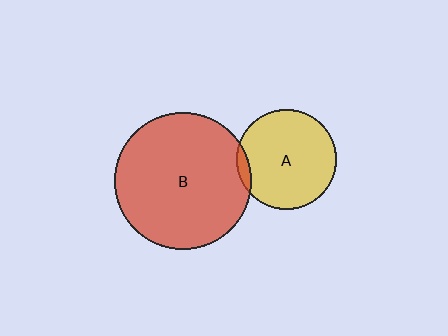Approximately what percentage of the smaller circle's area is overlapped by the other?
Approximately 5%.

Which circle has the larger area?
Circle B (red).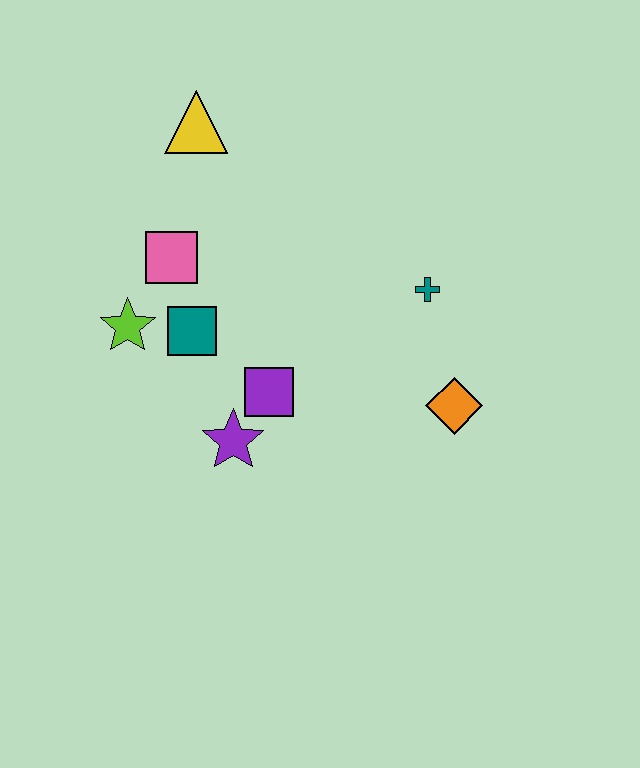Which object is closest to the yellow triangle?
The pink square is closest to the yellow triangle.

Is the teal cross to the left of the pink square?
No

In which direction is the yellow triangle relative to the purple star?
The yellow triangle is above the purple star.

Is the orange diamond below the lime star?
Yes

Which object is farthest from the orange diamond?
The yellow triangle is farthest from the orange diamond.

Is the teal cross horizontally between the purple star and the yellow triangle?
No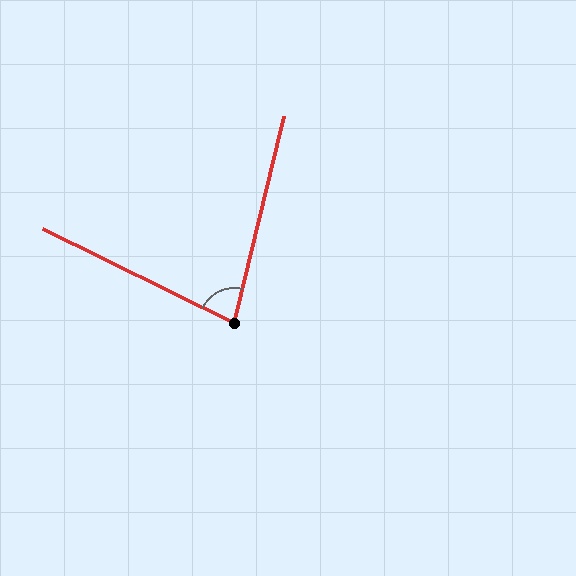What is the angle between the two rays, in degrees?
Approximately 77 degrees.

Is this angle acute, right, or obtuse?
It is acute.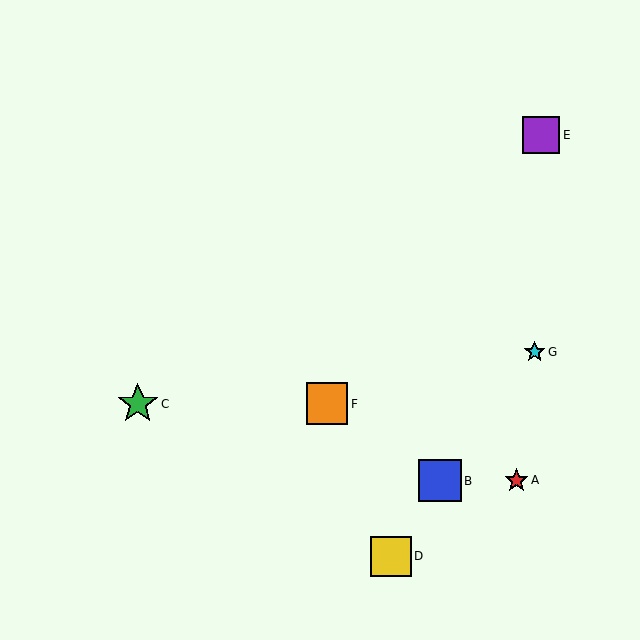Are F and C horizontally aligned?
Yes, both are at y≈404.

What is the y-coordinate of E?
Object E is at y≈135.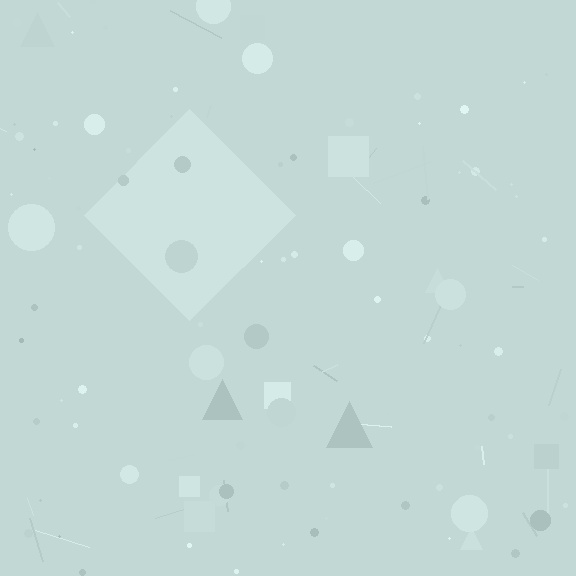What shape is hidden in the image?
A diamond is hidden in the image.